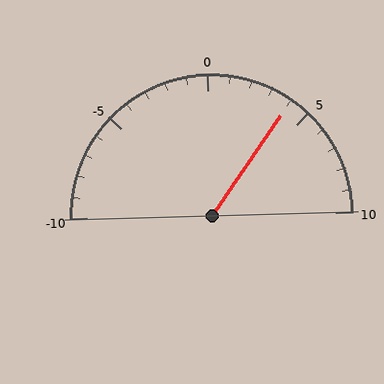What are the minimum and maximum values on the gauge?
The gauge ranges from -10 to 10.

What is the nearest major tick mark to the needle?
The nearest major tick mark is 5.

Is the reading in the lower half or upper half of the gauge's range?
The reading is in the upper half of the range (-10 to 10).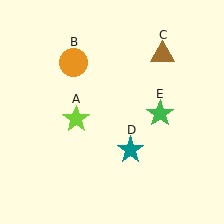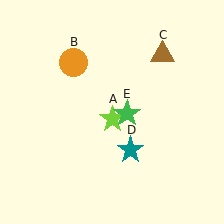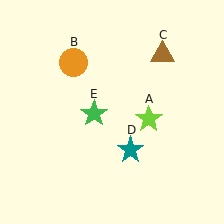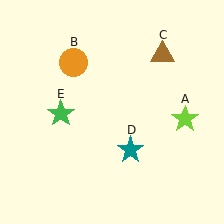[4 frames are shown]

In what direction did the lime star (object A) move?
The lime star (object A) moved right.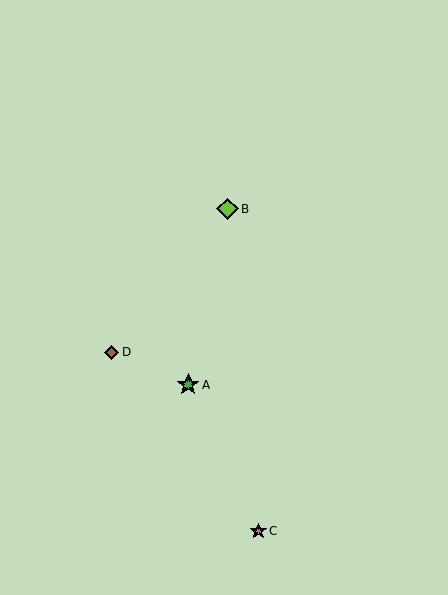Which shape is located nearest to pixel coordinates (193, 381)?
The green star (labeled A) at (188, 385) is nearest to that location.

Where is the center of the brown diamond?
The center of the brown diamond is at (112, 352).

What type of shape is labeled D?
Shape D is a brown diamond.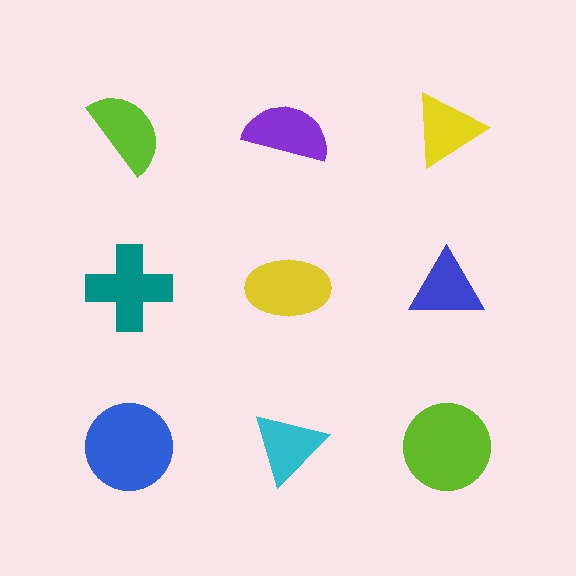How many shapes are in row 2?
3 shapes.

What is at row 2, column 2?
A yellow ellipse.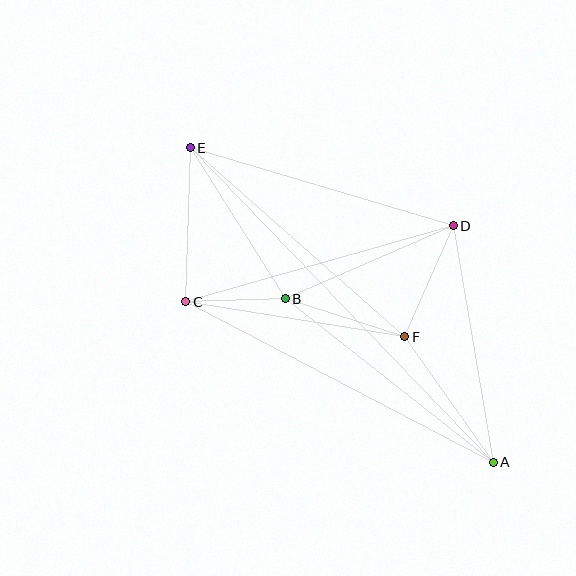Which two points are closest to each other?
Points B and C are closest to each other.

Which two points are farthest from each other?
Points A and E are farthest from each other.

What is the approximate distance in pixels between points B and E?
The distance between B and E is approximately 179 pixels.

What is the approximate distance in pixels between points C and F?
The distance between C and F is approximately 222 pixels.